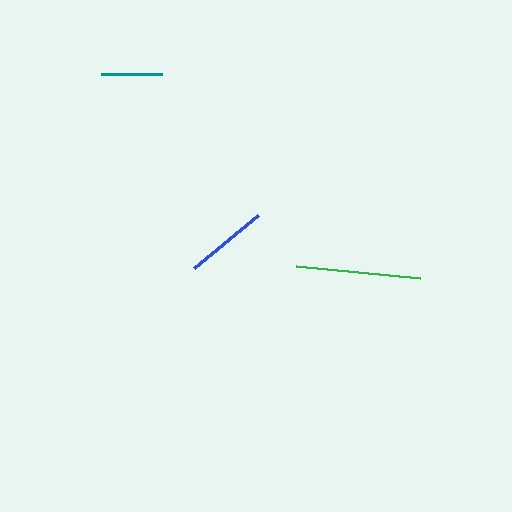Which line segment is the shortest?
The teal line is the shortest at approximately 61 pixels.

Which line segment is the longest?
The green line is the longest at approximately 125 pixels.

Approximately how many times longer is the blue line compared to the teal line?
The blue line is approximately 1.4 times the length of the teal line.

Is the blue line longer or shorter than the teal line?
The blue line is longer than the teal line.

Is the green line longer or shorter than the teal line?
The green line is longer than the teal line.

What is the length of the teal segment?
The teal segment is approximately 61 pixels long.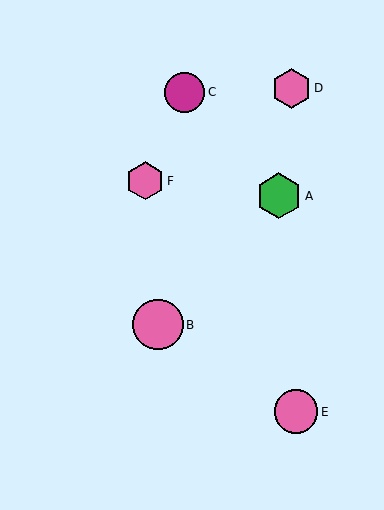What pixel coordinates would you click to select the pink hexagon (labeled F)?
Click at (145, 181) to select the pink hexagon F.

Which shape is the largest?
The pink circle (labeled B) is the largest.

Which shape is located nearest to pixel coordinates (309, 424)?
The pink circle (labeled E) at (296, 412) is nearest to that location.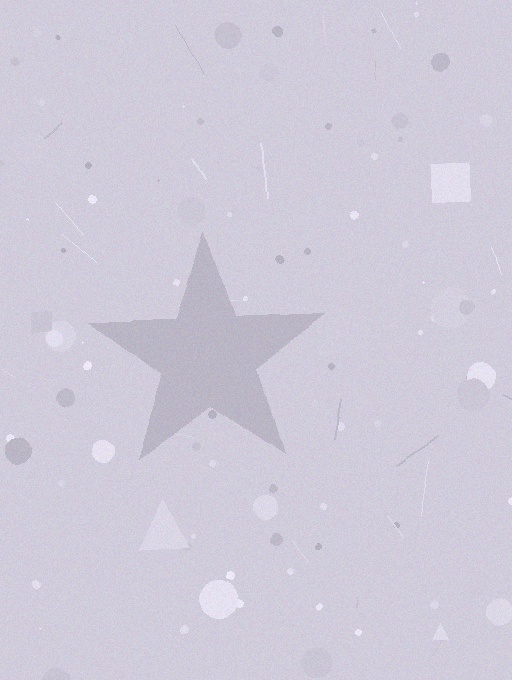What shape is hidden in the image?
A star is hidden in the image.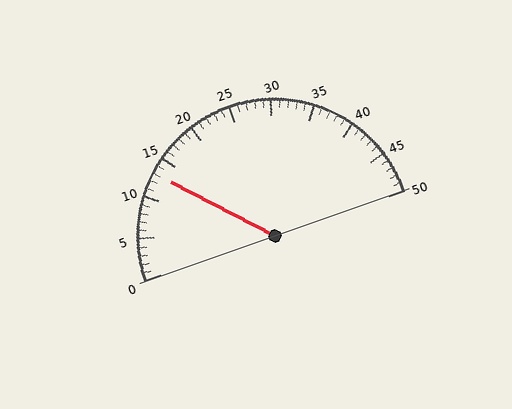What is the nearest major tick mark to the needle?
The nearest major tick mark is 15.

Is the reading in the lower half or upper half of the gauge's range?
The reading is in the lower half of the range (0 to 50).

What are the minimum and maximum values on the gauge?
The gauge ranges from 0 to 50.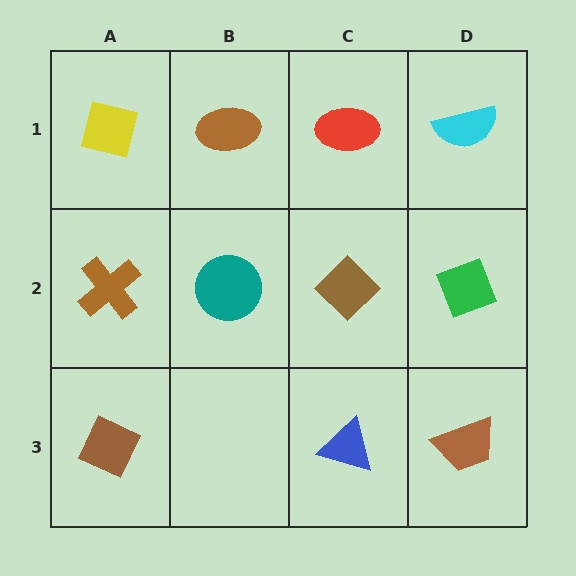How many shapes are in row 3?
3 shapes.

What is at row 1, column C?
A red ellipse.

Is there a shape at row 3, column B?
No, that cell is empty.